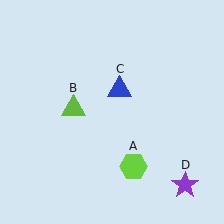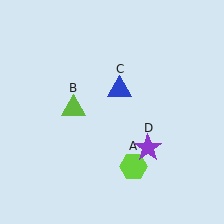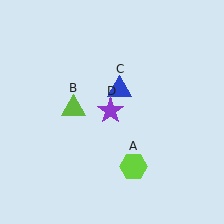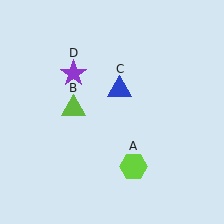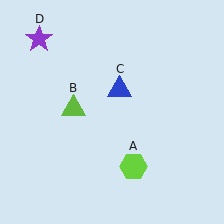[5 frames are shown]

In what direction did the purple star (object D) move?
The purple star (object D) moved up and to the left.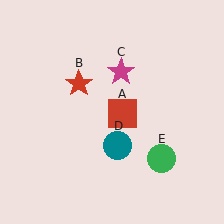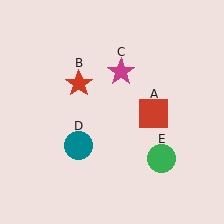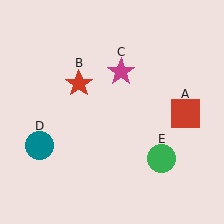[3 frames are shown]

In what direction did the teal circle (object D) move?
The teal circle (object D) moved left.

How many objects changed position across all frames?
2 objects changed position: red square (object A), teal circle (object D).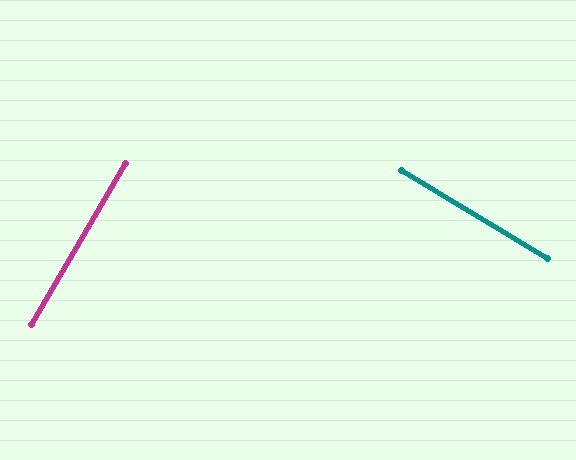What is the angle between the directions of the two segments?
Approximately 89 degrees.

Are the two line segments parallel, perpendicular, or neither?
Perpendicular — they meet at approximately 89°.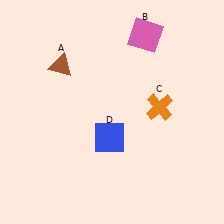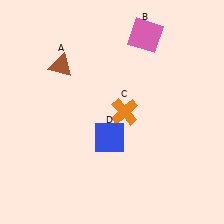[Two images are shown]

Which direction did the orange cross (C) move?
The orange cross (C) moved left.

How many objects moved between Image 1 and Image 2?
1 object moved between the two images.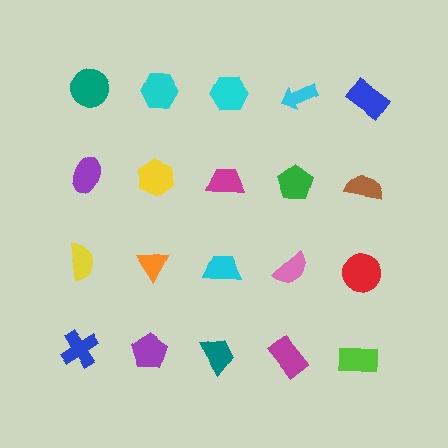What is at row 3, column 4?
A pink semicircle.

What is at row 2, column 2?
A yellow hexagon.